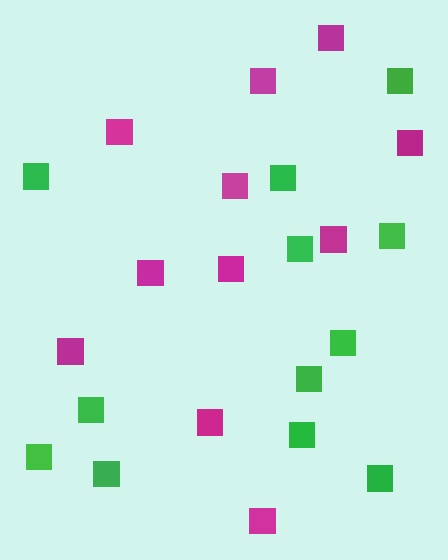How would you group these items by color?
There are 2 groups: one group of magenta squares (11) and one group of green squares (12).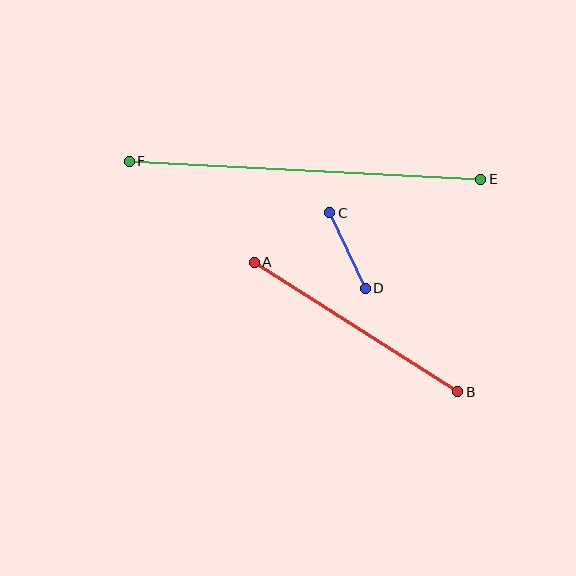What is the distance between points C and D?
The distance is approximately 83 pixels.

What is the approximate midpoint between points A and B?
The midpoint is at approximately (356, 327) pixels.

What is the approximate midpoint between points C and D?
The midpoint is at approximately (348, 251) pixels.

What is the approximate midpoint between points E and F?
The midpoint is at approximately (305, 170) pixels.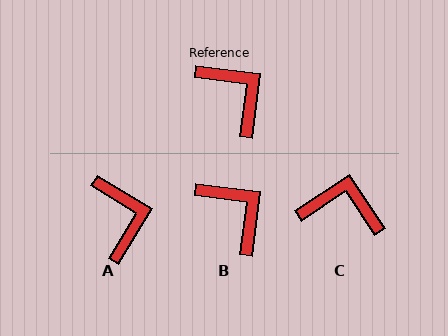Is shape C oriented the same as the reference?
No, it is off by about 41 degrees.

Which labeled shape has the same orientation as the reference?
B.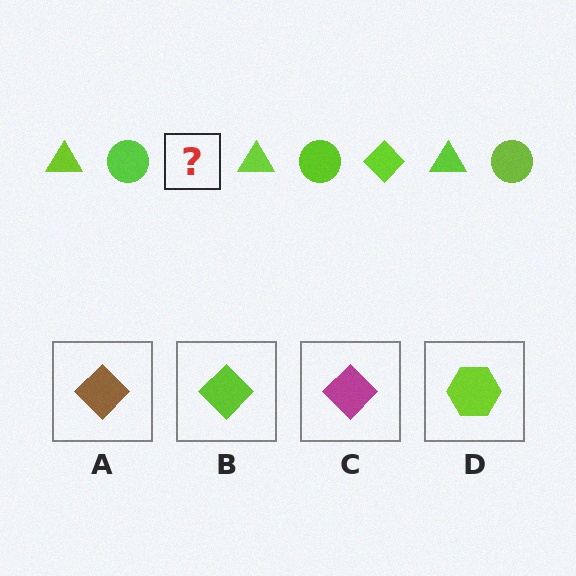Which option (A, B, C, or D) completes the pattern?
B.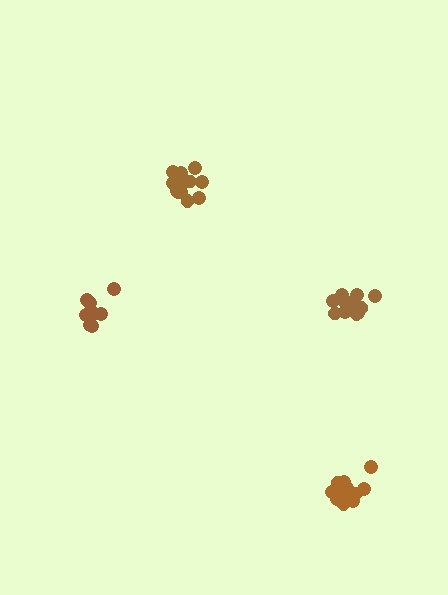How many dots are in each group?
Group 1: 9 dots, Group 2: 15 dots, Group 3: 13 dots, Group 4: 13 dots (50 total).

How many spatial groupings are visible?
There are 4 spatial groupings.